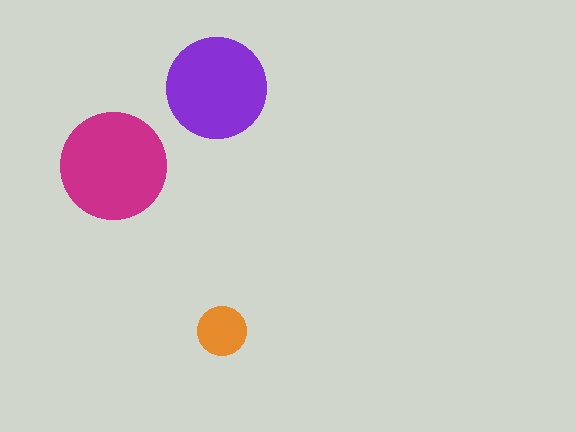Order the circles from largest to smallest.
the magenta one, the purple one, the orange one.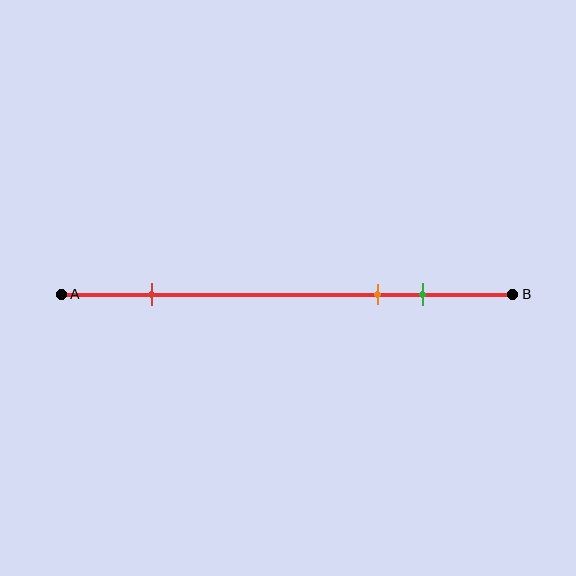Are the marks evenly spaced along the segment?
No, the marks are not evenly spaced.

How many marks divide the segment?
There are 3 marks dividing the segment.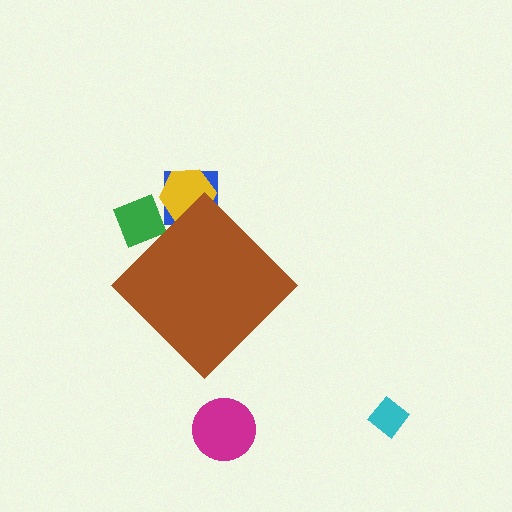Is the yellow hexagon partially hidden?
Yes, the yellow hexagon is partially hidden behind the brown diamond.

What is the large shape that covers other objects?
A brown diamond.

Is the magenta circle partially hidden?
No, the magenta circle is fully visible.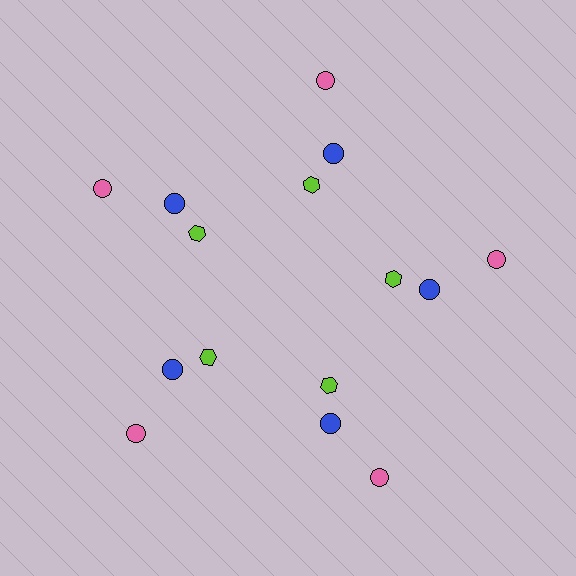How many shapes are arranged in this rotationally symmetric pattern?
There are 15 shapes, arranged in 5 groups of 3.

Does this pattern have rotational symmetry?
Yes, this pattern has 5-fold rotational symmetry. It looks the same after rotating 72 degrees around the center.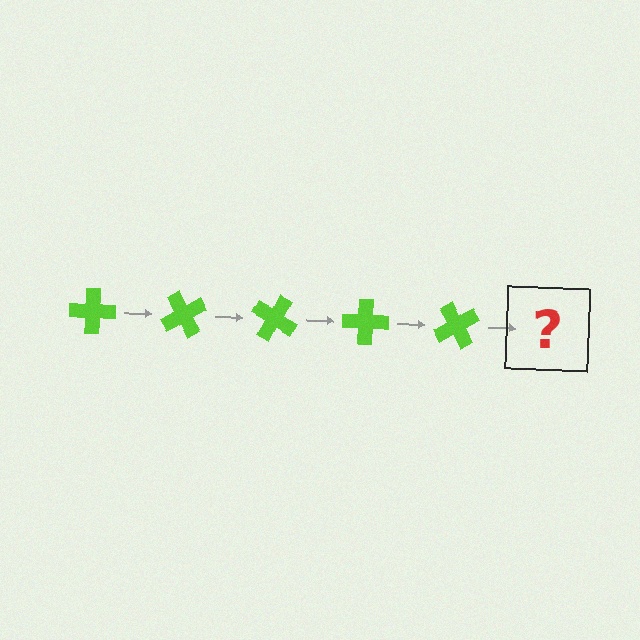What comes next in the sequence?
The next element should be a lime cross rotated 300 degrees.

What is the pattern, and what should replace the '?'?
The pattern is that the cross rotates 60 degrees each step. The '?' should be a lime cross rotated 300 degrees.